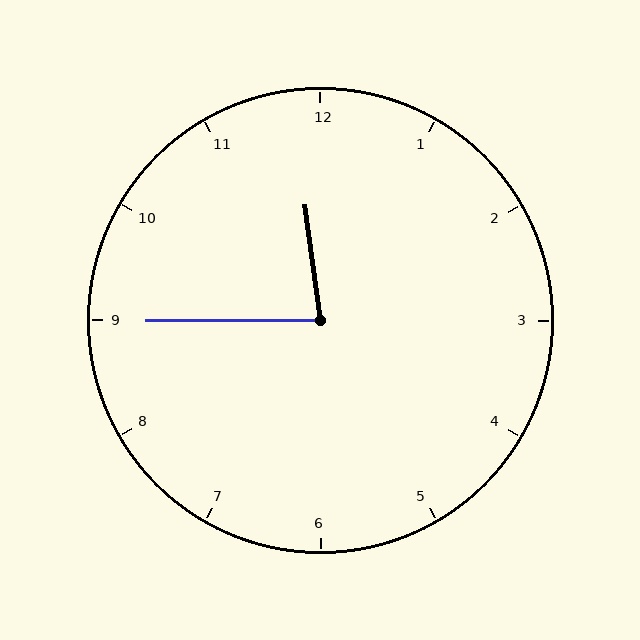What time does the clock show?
11:45.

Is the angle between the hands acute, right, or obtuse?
It is acute.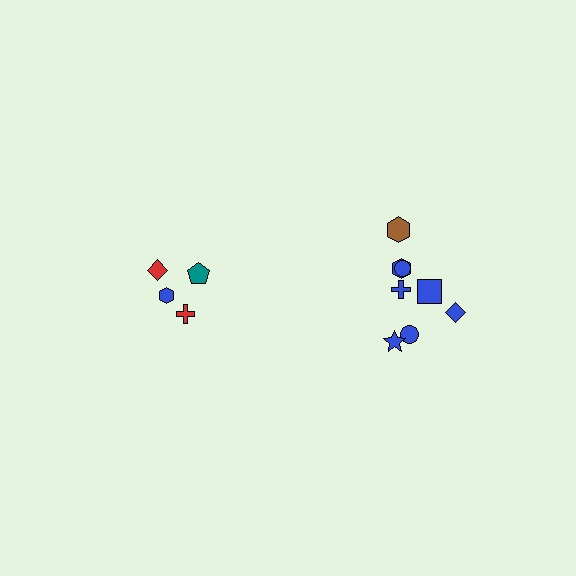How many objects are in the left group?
There are 4 objects.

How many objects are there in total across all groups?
There are 12 objects.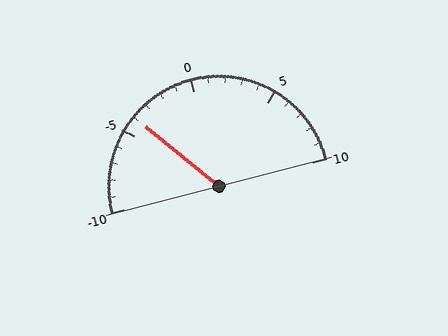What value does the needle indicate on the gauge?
The needle indicates approximately -4.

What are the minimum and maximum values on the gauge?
The gauge ranges from -10 to 10.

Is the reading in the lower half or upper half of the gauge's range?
The reading is in the lower half of the range (-10 to 10).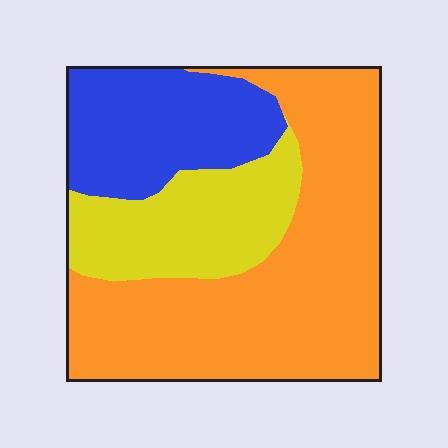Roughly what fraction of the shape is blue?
Blue covers about 25% of the shape.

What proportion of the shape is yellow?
Yellow covers 22% of the shape.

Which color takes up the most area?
Orange, at roughly 55%.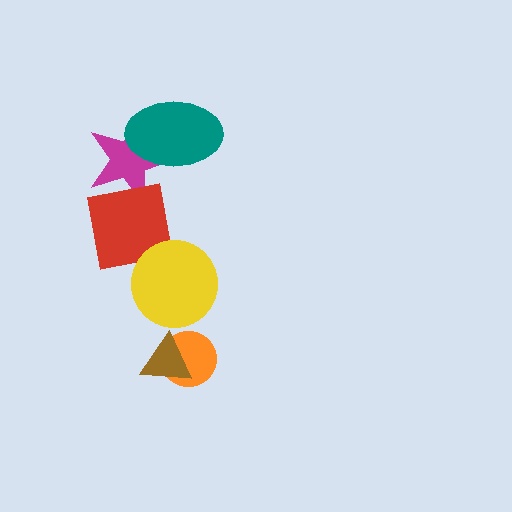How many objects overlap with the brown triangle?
1 object overlaps with the brown triangle.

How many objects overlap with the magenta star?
2 objects overlap with the magenta star.